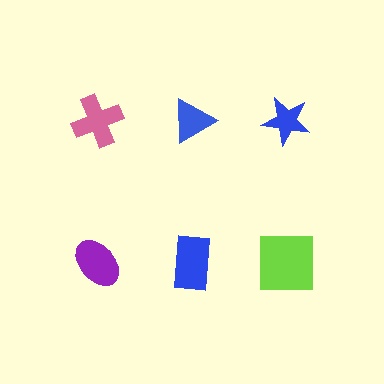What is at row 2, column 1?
A purple ellipse.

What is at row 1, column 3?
A blue star.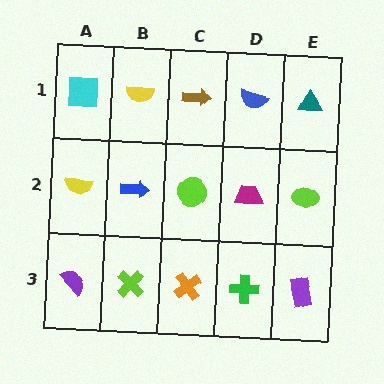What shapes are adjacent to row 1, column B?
A blue arrow (row 2, column B), a cyan square (row 1, column A), a brown arrow (row 1, column C).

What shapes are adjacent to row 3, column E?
A lime ellipse (row 2, column E), a green cross (row 3, column D).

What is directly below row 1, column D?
A magenta trapezoid.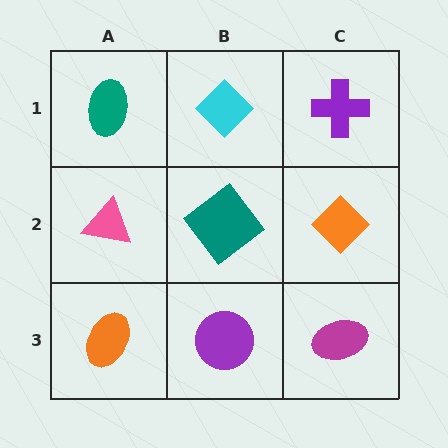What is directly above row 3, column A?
A pink triangle.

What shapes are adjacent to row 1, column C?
An orange diamond (row 2, column C), a cyan diamond (row 1, column B).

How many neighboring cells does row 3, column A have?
2.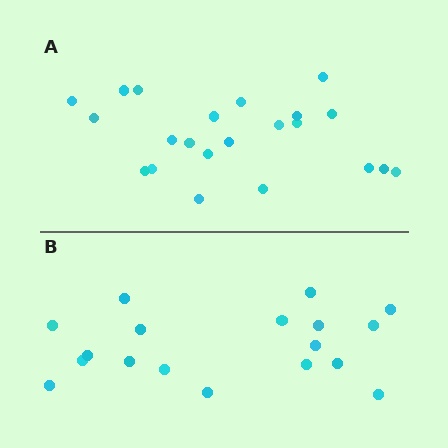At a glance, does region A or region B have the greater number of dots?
Region A (the top region) has more dots.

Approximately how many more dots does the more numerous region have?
Region A has about 4 more dots than region B.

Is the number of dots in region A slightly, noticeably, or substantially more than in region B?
Region A has only slightly more — the two regions are fairly close. The ratio is roughly 1.2 to 1.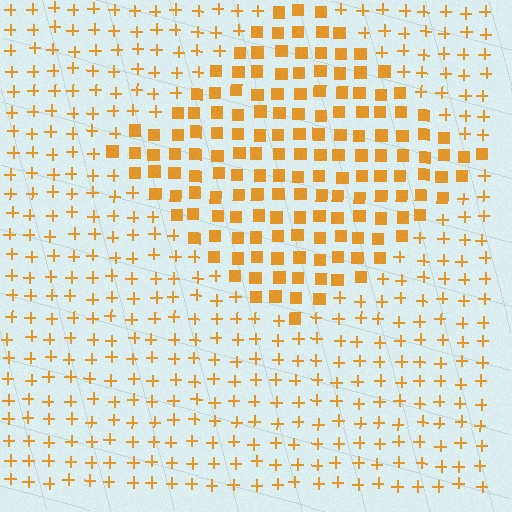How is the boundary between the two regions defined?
The boundary is defined by a change in element shape: squares inside vs. plus signs outside. All elements share the same color and spacing.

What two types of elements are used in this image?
The image uses squares inside the diamond region and plus signs outside it.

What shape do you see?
I see a diamond.